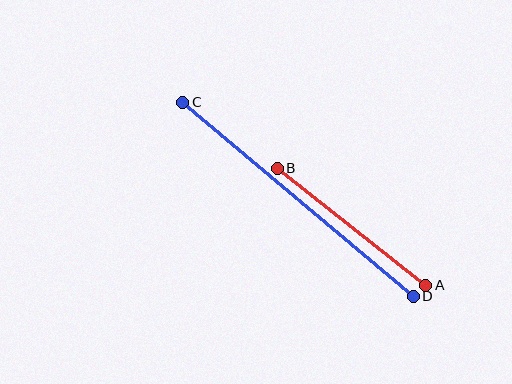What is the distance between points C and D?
The distance is approximately 301 pixels.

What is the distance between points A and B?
The distance is approximately 189 pixels.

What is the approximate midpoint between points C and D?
The midpoint is at approximately (298, 199) pixels.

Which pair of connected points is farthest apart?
Points C and D are farthest apart.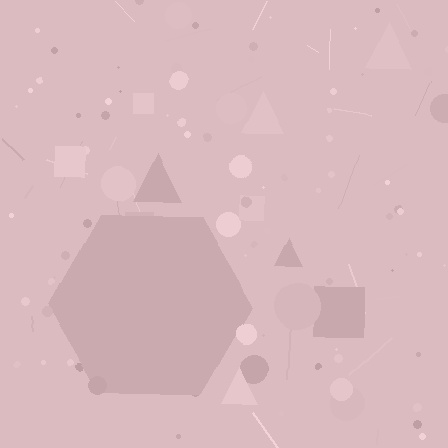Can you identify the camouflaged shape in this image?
The camouflaged shape is a hexagon.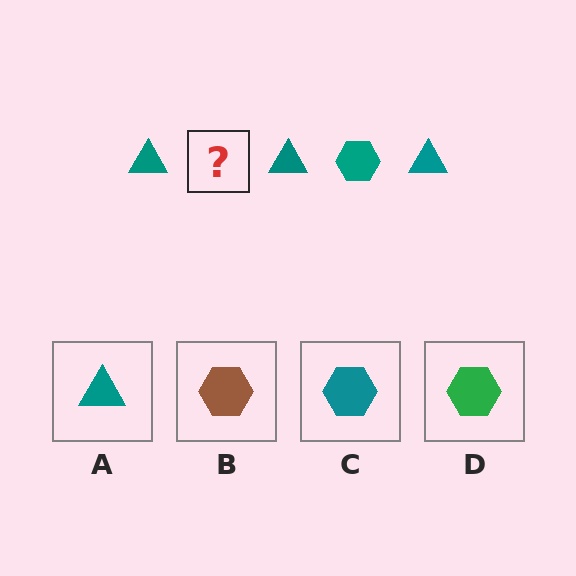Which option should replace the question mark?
Option C.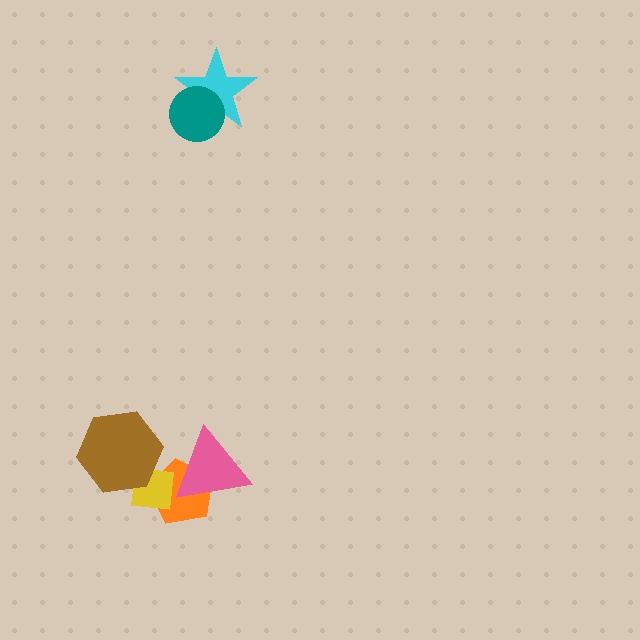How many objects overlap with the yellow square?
3 objects overlap with the yellow square.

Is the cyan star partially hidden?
Yes, it is partially covered by another shape.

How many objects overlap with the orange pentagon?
2 objects overlap with the orange pentagon.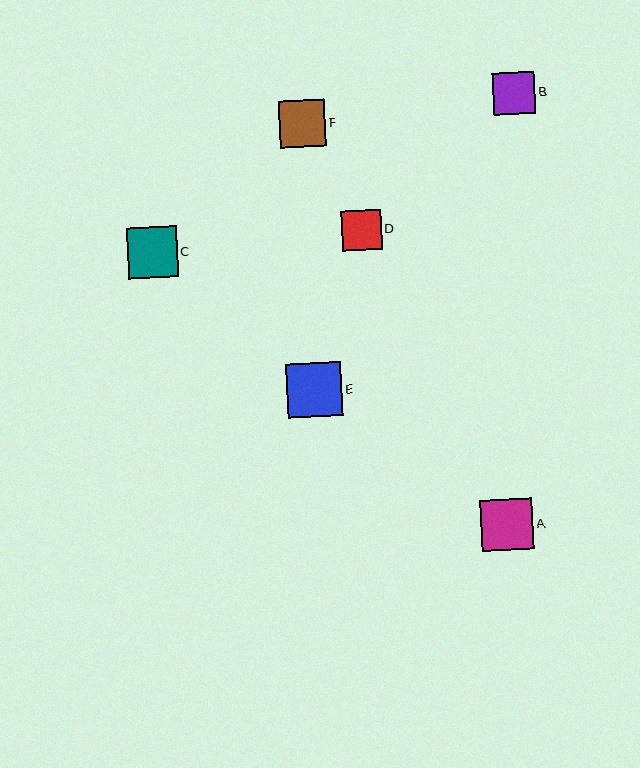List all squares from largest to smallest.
From largest to smallest: E, A, C, F, B, D.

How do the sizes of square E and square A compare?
Square E and square A are approximately the same size.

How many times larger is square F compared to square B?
Square F is approximately 1.1 times the size of square B.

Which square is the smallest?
Square D is the smallest with a size of approximately 40 pixels.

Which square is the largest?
Square E is the largest with a size of approximately 55 pixels.